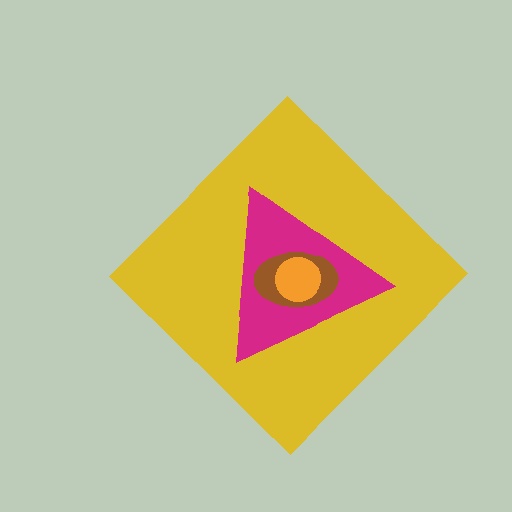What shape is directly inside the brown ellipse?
The orange circle.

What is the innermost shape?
The orange circle.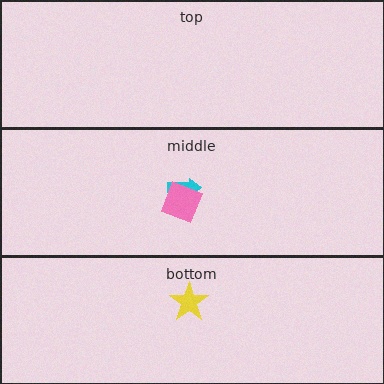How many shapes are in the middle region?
2.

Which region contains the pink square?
The middle region.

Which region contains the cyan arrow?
The middle region.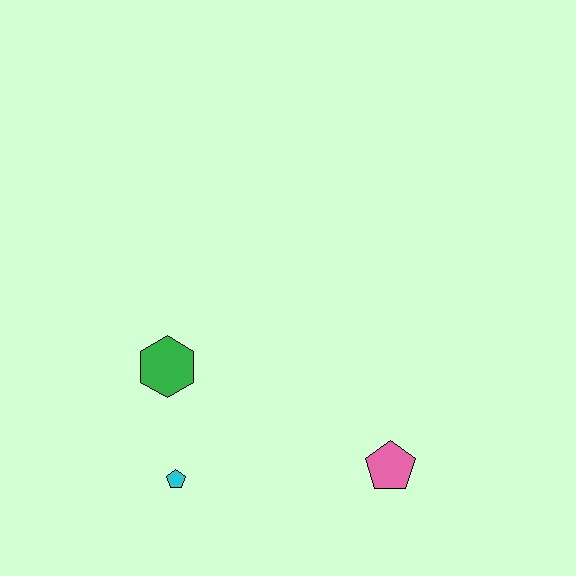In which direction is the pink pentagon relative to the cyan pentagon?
The pink pentagon is to the right of the cyan pentagon.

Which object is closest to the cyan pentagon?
The green hexagon is closest to the cyan pentagon.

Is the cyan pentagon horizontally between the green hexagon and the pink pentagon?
Yes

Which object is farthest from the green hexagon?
The pink pentagon is farthest from the green hexagon.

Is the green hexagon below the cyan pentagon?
No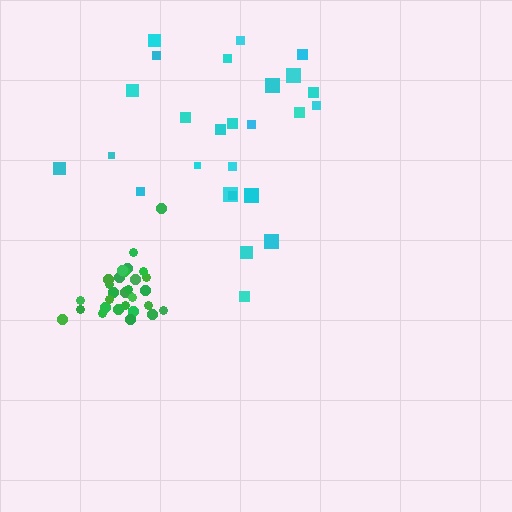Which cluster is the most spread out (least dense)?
Cyan.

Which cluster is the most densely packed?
Green.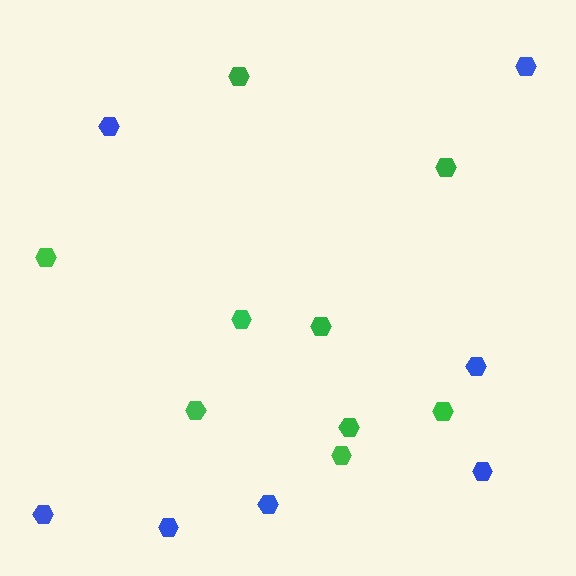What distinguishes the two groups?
There are 2 groups: one group of blue hexagons (7) and one group of green hexagons (9).